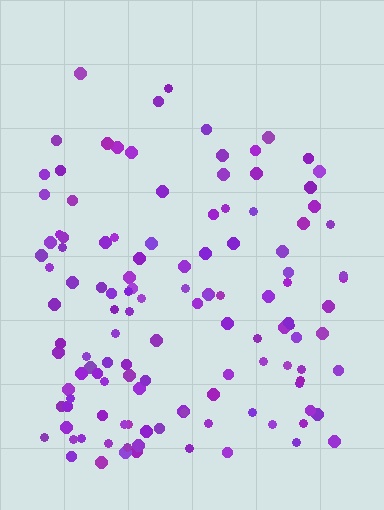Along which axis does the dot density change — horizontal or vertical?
Vertical.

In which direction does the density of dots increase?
From top to bottom, with the bottom side densest.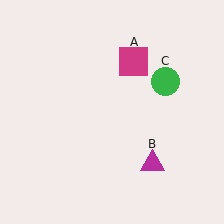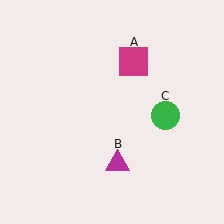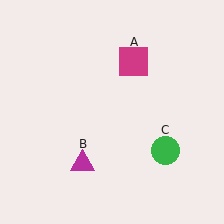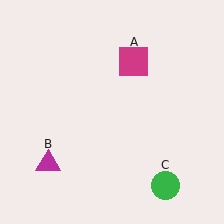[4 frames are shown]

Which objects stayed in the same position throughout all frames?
Magenta square (object A) remained stationary.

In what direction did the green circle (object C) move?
The green circle (object C) moved down.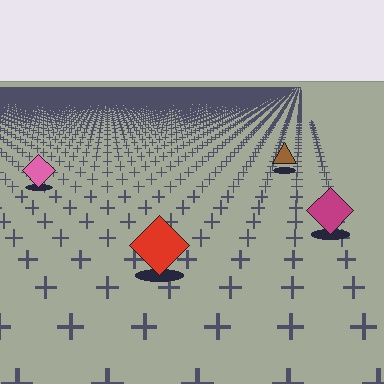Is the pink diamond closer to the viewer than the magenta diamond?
No. The magenta diamond is closer — you can tell from the texture gradient: the ground texture is coarser near it.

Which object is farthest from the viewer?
The brown triangle is farthest from the viewer. It appears smaller and the ground texture around it is denser.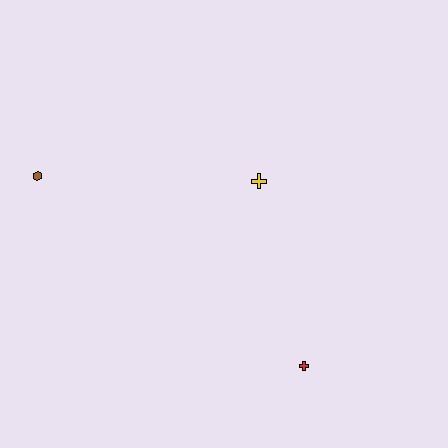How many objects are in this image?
There are 3 objects.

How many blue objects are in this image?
There are no blue objects.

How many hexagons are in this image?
There is 1 hexagon.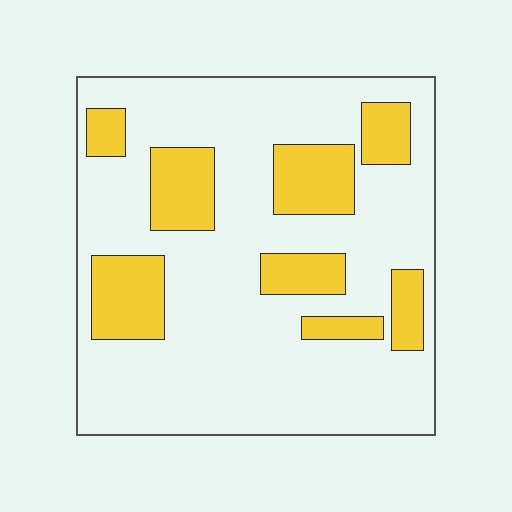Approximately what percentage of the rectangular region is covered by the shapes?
Approximately 25%.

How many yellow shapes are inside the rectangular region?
8.